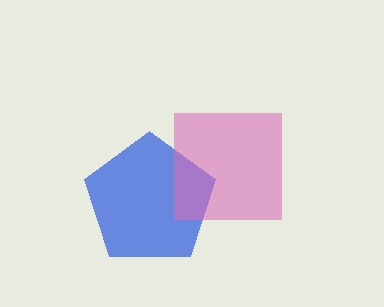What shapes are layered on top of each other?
The layered shapes are: a blue pentagon, a pink square.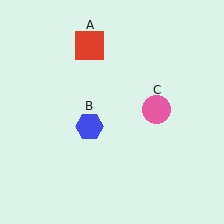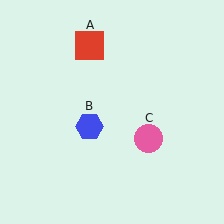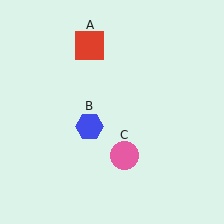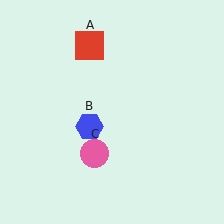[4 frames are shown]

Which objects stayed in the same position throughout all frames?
Red square (object A) and blue hexagon (object B) remained stationary.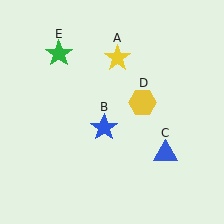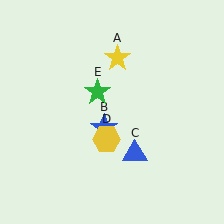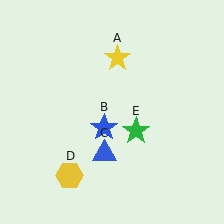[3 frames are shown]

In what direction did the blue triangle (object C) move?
The blue triangle (object C) moved left.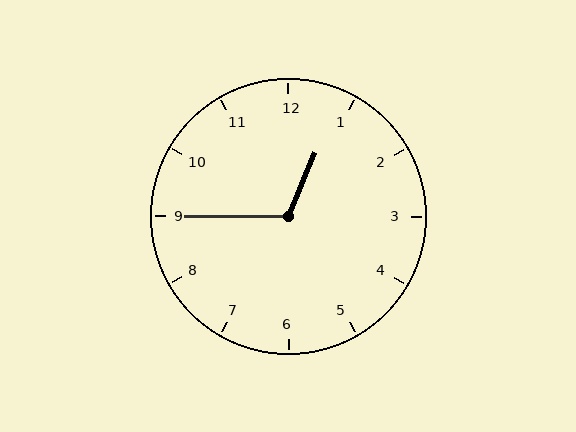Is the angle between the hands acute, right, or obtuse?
It is obtuse.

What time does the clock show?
12:45.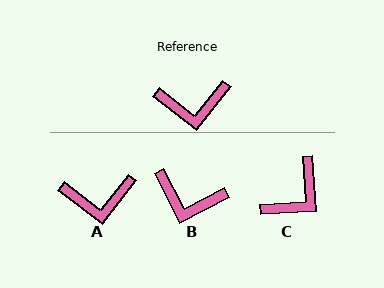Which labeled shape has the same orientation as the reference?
A.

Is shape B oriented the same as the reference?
No, it is off by about 25 degrees.